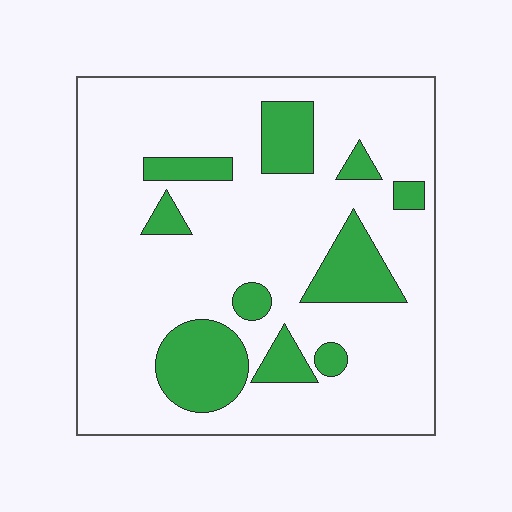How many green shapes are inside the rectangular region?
10.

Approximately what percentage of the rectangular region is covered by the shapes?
Approximately 20%.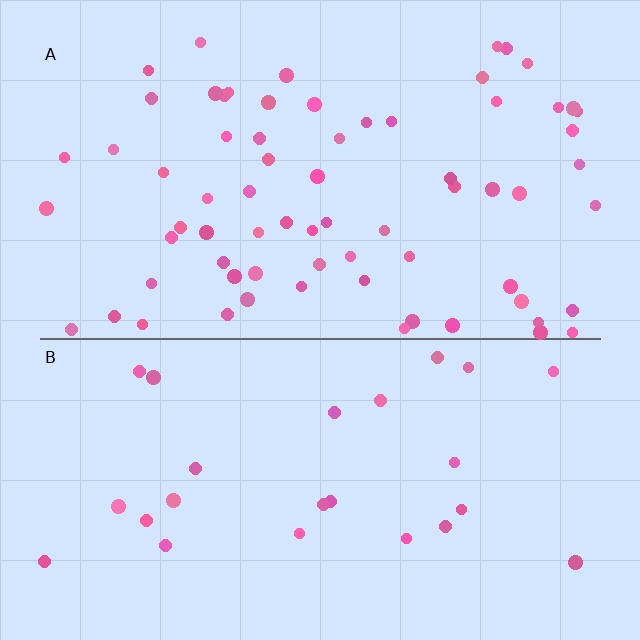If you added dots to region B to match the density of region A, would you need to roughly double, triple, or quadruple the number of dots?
Approximately triple.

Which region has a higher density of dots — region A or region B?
A (the top).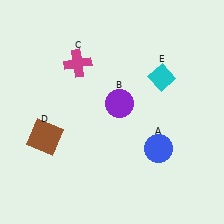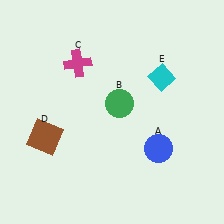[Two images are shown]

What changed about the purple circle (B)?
In Image 1, B is purple. In Image 2, it changed to green.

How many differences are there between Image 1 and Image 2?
There is 1 difference between the two images.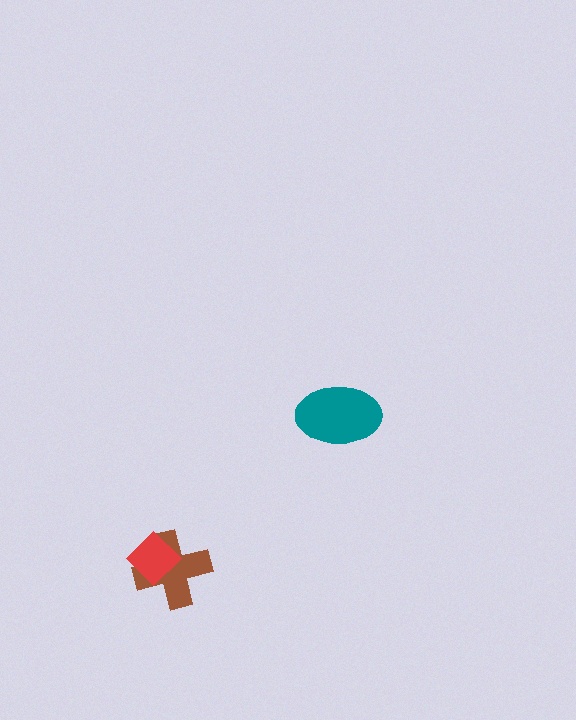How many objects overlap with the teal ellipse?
0 objects overlap with the teal ellipse.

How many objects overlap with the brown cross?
1 object overlaps with the brown cross.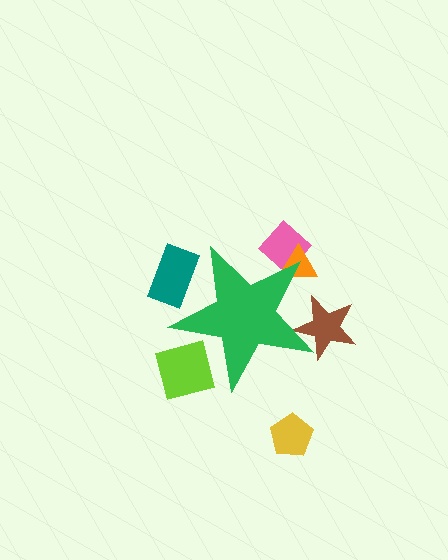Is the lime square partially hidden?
Yes, the lime square is partially hidden behind the green star.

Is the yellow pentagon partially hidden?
No, the yellow pentagon is fully visible.